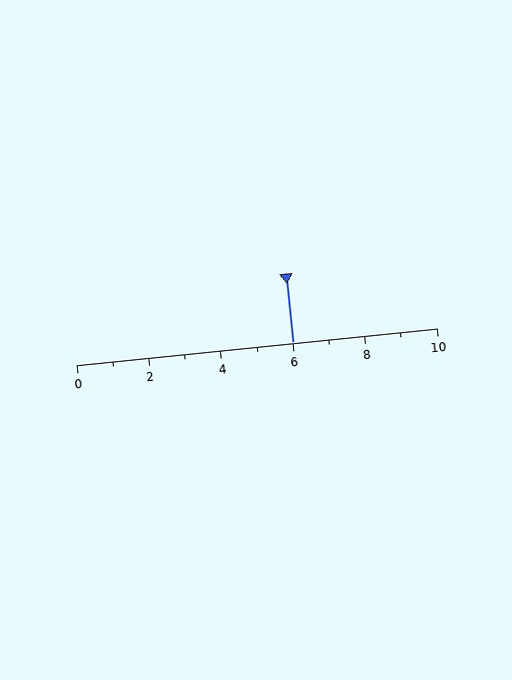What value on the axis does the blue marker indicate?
The marker indicates approximately 6.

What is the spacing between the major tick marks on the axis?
The major ticks are spaced 2 apart.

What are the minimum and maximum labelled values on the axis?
The axis runs from 0 to 10.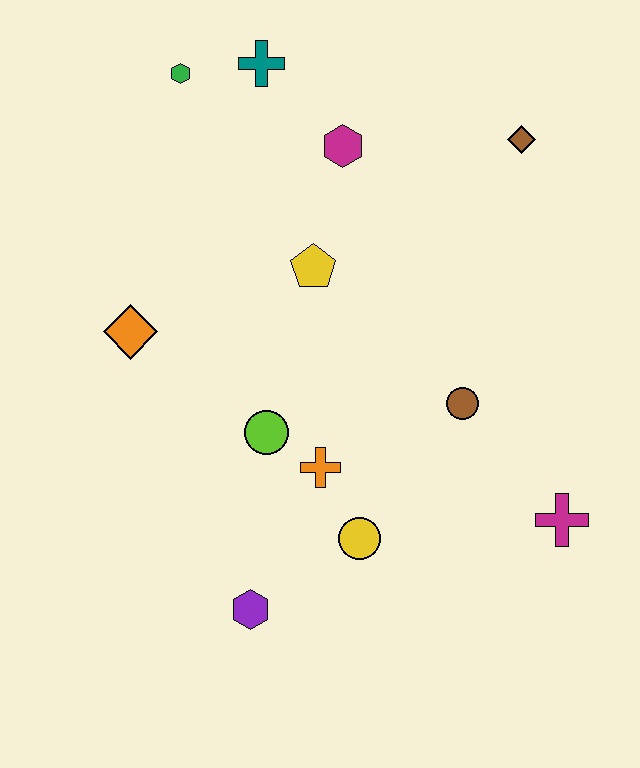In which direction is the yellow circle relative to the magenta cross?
The yellow circle is to the left of the magenta cross.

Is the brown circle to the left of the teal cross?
No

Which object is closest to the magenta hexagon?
The teal cross is closest to the magenta hexagon.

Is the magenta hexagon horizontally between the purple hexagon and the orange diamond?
No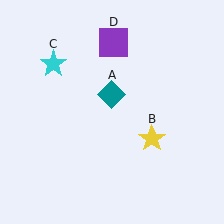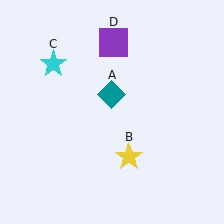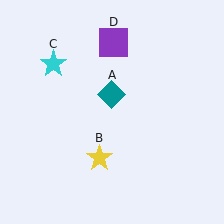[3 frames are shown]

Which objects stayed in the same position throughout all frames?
Teal diamond (object A) and cyan star (object C) and purple square (object D) remained stationary.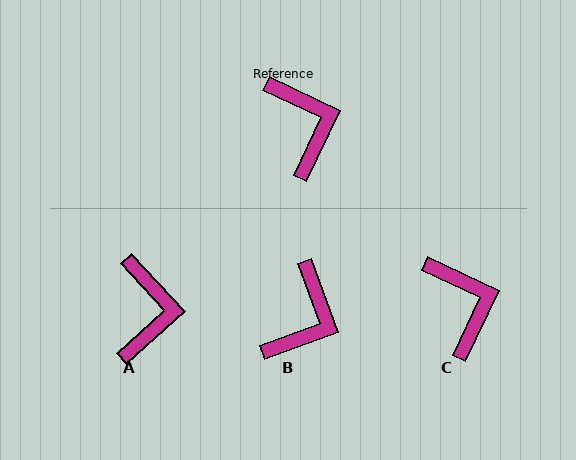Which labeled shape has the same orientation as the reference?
C.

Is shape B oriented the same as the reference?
No, it is off by about 45 degrees.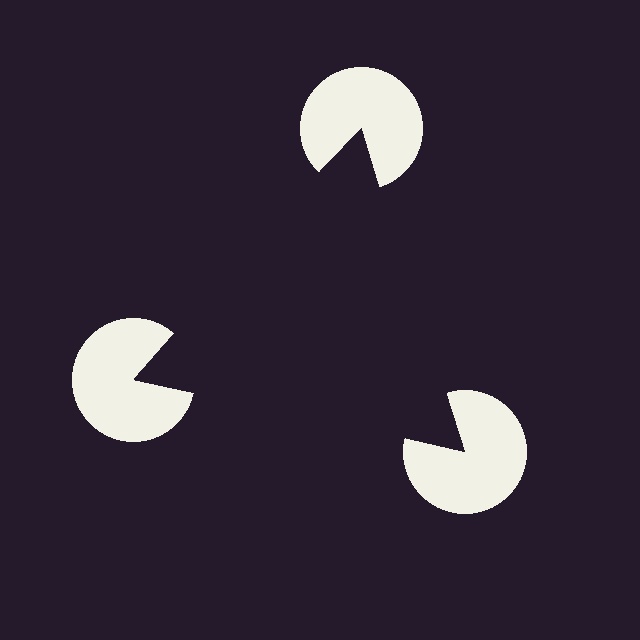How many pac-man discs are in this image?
There are 3 — one at each vertex of the illusory triangle.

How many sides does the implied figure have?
3 sides.